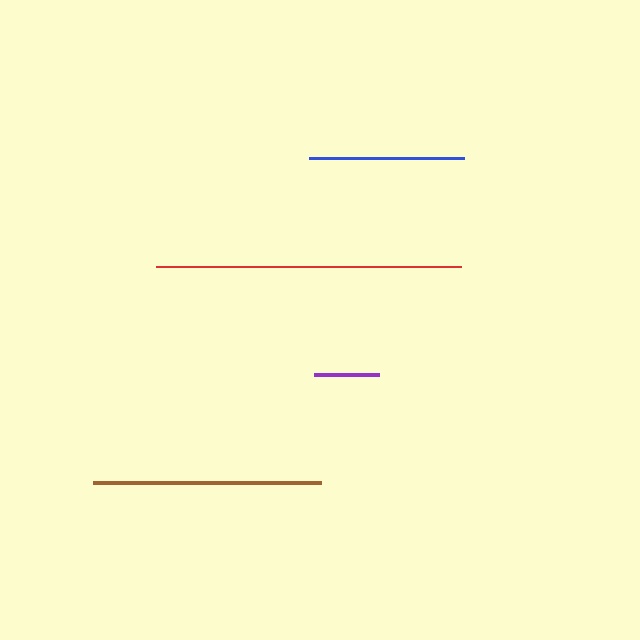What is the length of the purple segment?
The purple segment is approximately 65 pixels long.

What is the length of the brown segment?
The brown segment is approximately 228 pixels long.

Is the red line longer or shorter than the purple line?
The red line is longer than the purple line.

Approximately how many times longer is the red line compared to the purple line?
The red line is approximately 4.7 times the length of the purple line.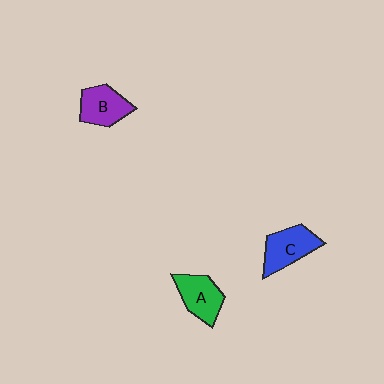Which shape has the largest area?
Shape C (blue).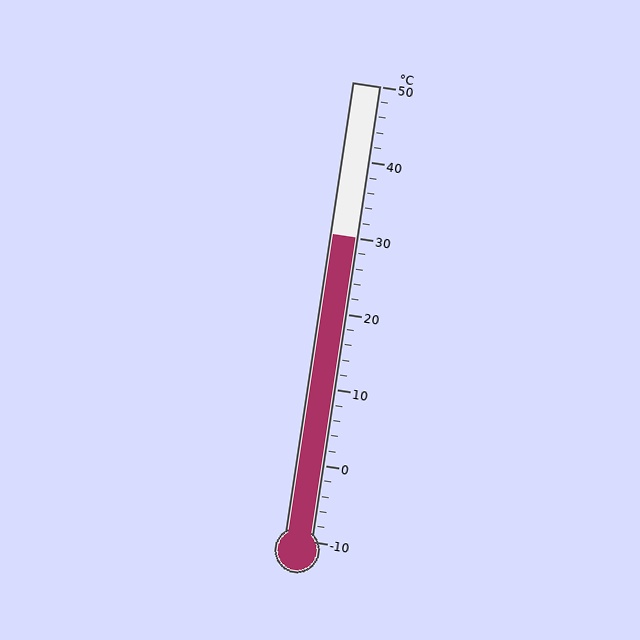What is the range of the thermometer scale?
The thermometer scale ranges from -10°C to 50°C.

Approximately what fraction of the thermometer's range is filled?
The thermometer is filled to approximately 65% of its range.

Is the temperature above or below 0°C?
The temperature is above 0°C.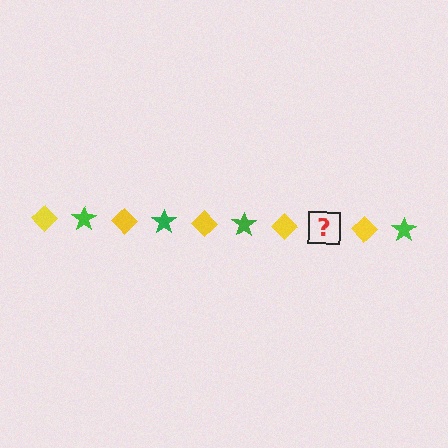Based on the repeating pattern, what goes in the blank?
The blank should be a green star.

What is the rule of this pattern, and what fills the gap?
The rule is that the pattern alternates between yellow diamond and green star. The gap should be filled with a green star.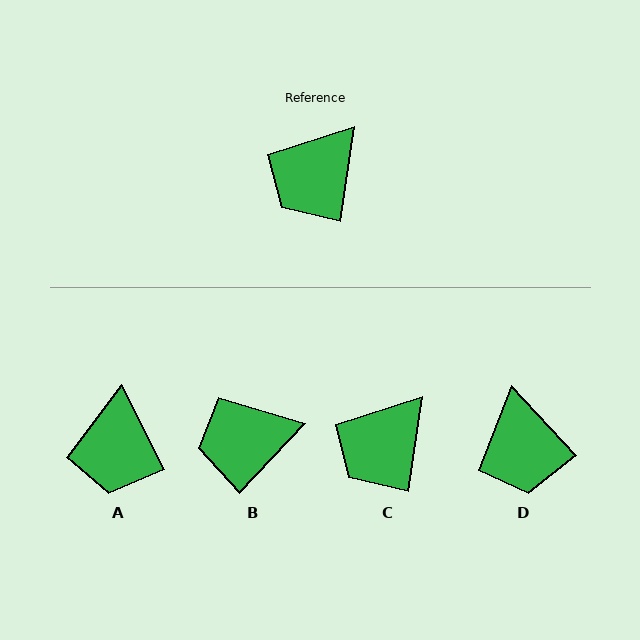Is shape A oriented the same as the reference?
No, it is off by about 35 degrees.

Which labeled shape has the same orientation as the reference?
C.